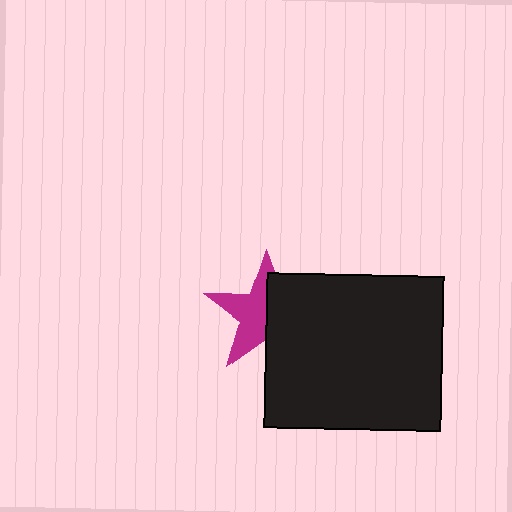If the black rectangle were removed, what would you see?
You would see the complete magenta star.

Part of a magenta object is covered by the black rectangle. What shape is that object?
It is a star.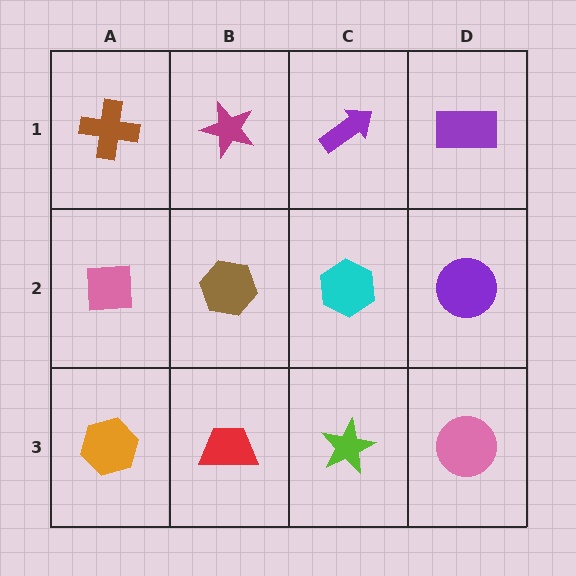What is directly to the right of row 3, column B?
A lime star.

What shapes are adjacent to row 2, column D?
A purple rectangle (row 1, column D), a pink circle (row 3, column D), a cyan hexagon (row 2, column C).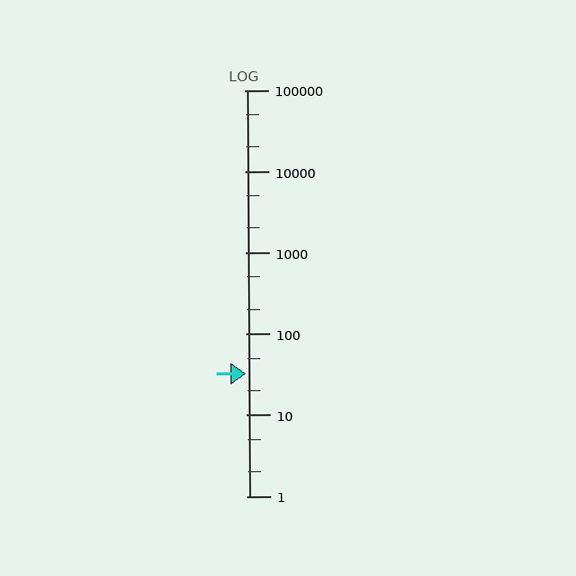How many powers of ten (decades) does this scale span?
The scale spans 5 decades, from 1 to 100000.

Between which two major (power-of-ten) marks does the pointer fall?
The pointer is between 10 and 100.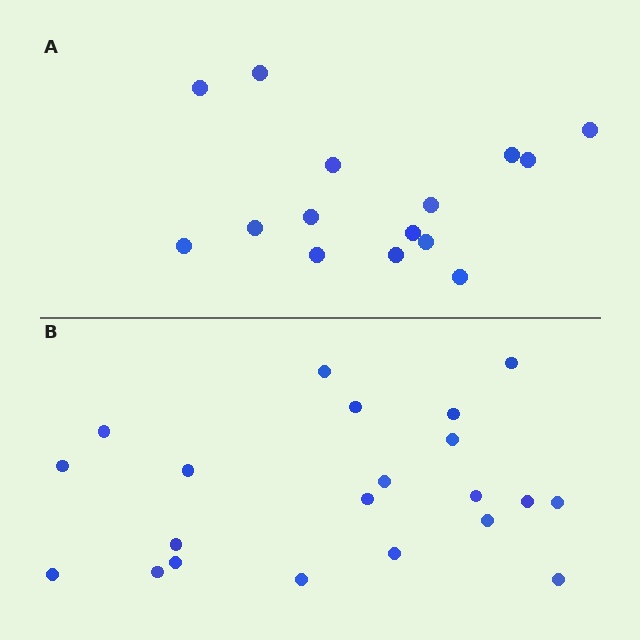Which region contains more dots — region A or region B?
Region B (the bottom region) has more dots.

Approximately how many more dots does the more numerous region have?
Region B has about 6 more dots than region A.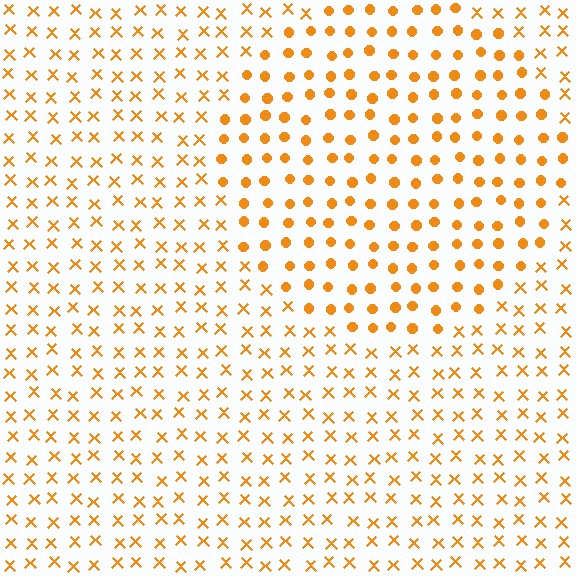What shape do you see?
I see a circle.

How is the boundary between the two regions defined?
The boundary is defined by a change in element shape: circles inside vs. X marks outside. All elements share the same color and spacing.